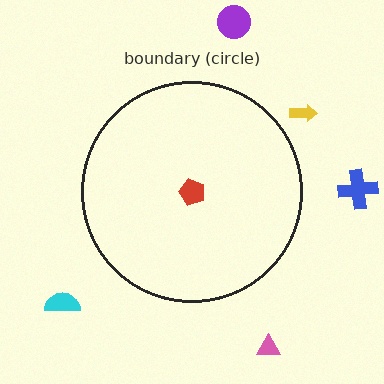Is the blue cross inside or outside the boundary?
Outside.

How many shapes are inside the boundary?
1 inside, 5 outside.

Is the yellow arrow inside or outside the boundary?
Outside.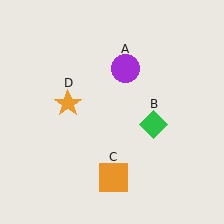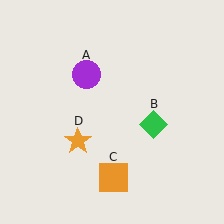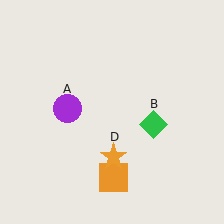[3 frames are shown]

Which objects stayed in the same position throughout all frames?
Green diamond (object B) and orange square (object C) remained stationary.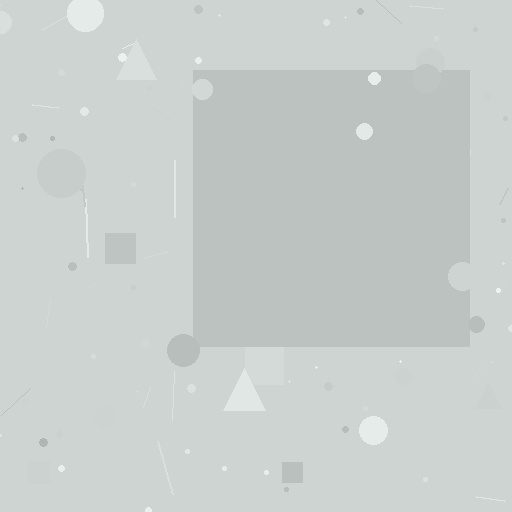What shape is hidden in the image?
A square is hidden in the image.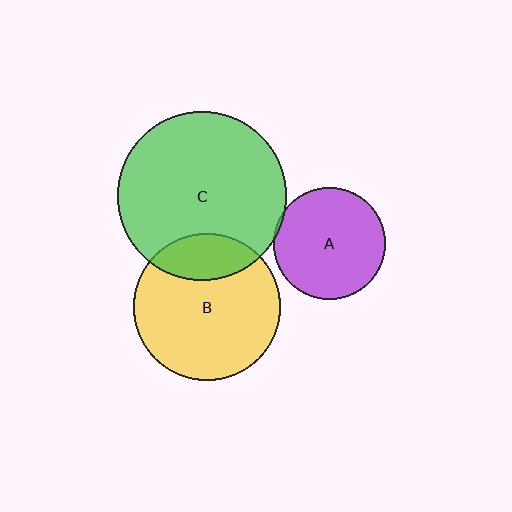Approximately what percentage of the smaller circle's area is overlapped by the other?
Approximately 5%.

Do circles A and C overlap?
Yes.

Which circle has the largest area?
Circle C (green).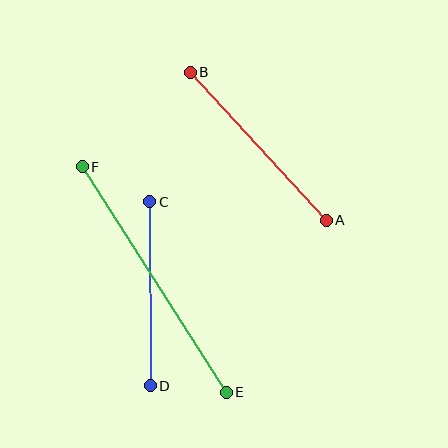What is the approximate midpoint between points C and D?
The midpoint is at approximately (150, 294) pixels.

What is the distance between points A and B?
The distance is approximately 201 pixels.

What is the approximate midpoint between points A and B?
The midpoint is at approximately (258, 146) pixels.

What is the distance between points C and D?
The distance is approximately 184 pixels.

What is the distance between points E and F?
The distance is approximately 267 pixels.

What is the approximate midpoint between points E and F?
The midpoint is at approximately (154, 279) pixels.